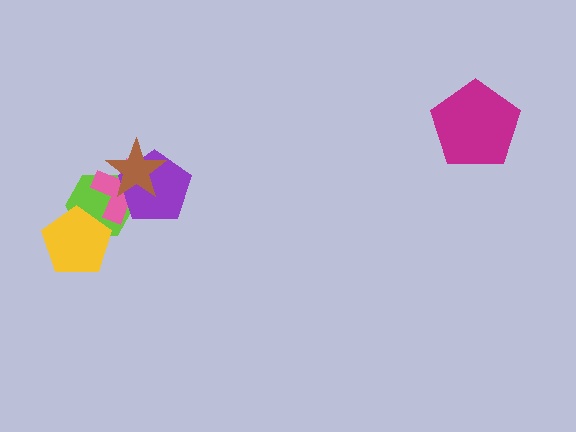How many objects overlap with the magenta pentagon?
0 objects overlap with the magenta pentagon.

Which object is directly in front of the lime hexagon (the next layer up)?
The yellow pentagon is directly in front of the lime hexagon.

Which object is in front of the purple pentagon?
The brown star is in front of the purple pentagon.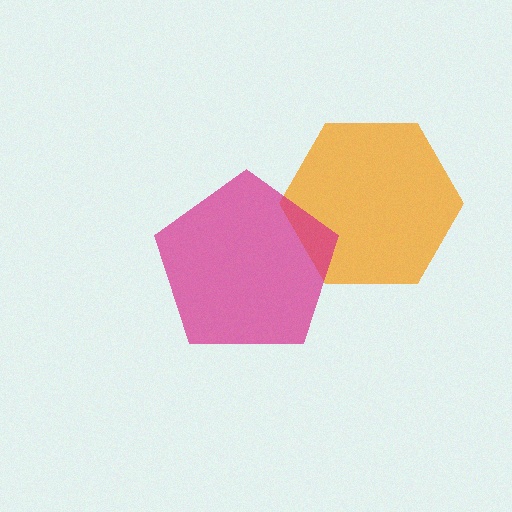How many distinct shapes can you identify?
There are 2 distinct shapes: an orange hexagon, a magenta pentagon.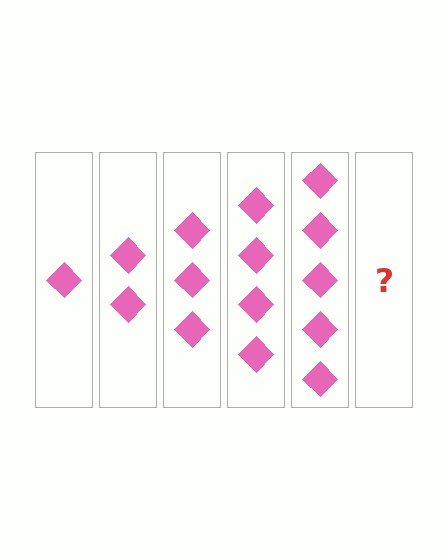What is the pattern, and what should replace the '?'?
The pattern is that each step adds one more diamond. The '?' should be 6 diamonds.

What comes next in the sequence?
The next element should be 6 diamonds.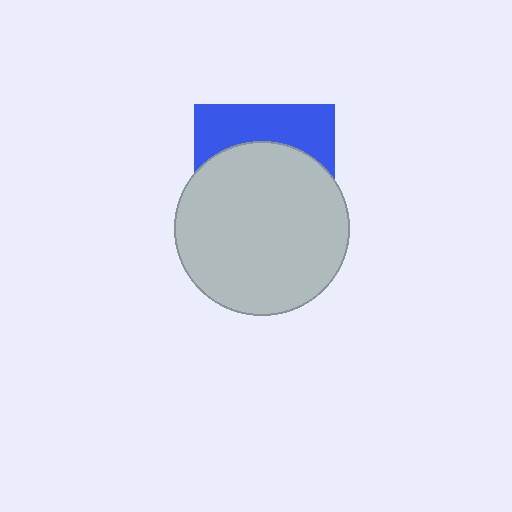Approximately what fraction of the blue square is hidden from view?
Roughly 66% of the blue square is hidden behind the light gray circle.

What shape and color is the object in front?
The object in front is a light gray circle.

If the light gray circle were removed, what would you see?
You would see the complete blue square.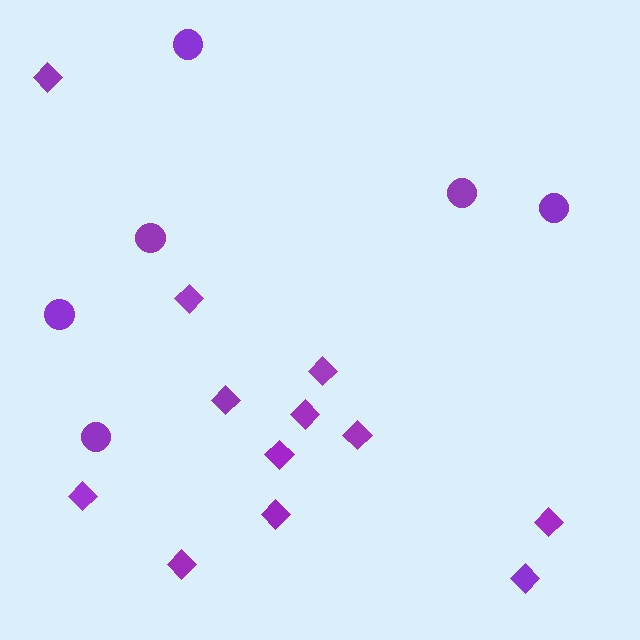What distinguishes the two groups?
There are 2 groups: one group of circles (6) and one group of diamonds (12).